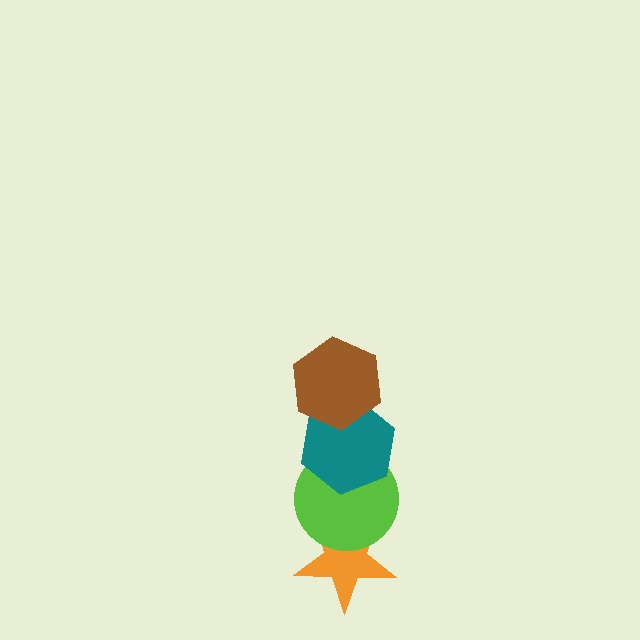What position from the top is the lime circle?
The lime circle is 3rd from the top.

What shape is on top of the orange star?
The lime circle is on top of the orange star.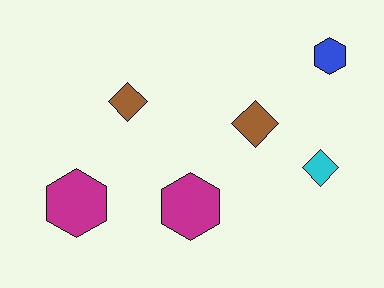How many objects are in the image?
There are 6 objects.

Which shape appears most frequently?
Diamond, with 3 objects.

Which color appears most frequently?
Brown, with 2 objects.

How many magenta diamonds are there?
There are no magenta diamonds.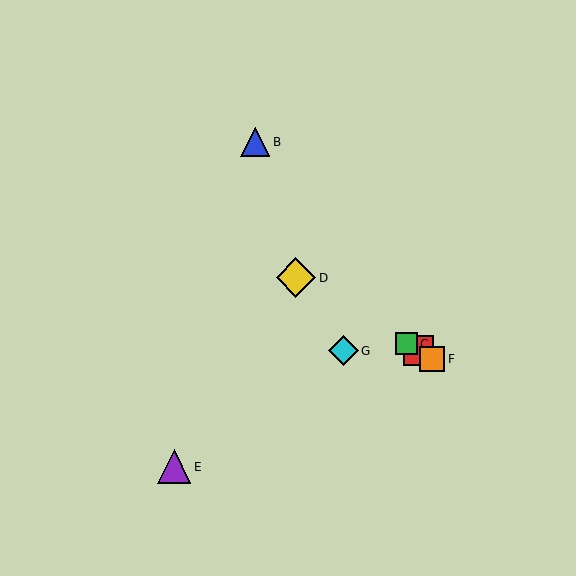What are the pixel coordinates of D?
Object D is at (296, 278).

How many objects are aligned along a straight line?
4 objects (A, C, D, F) are aligned along a straight line.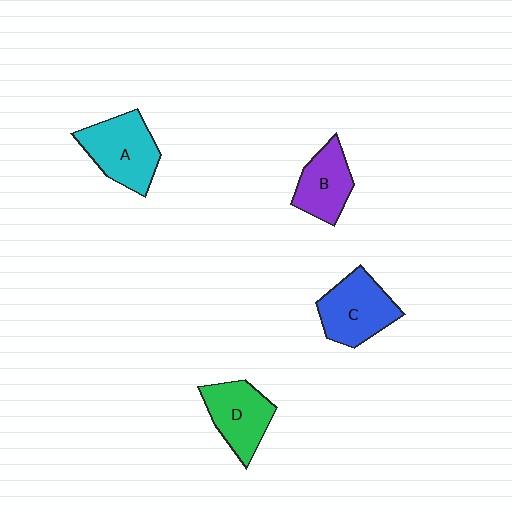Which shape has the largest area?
Shape A (cyan).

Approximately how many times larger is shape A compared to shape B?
Approximately 1.3 times.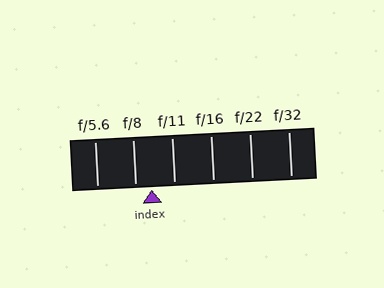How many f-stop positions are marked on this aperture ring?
There are 6 f-stop positions marked.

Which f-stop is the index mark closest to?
The index mark is closest to f/8.